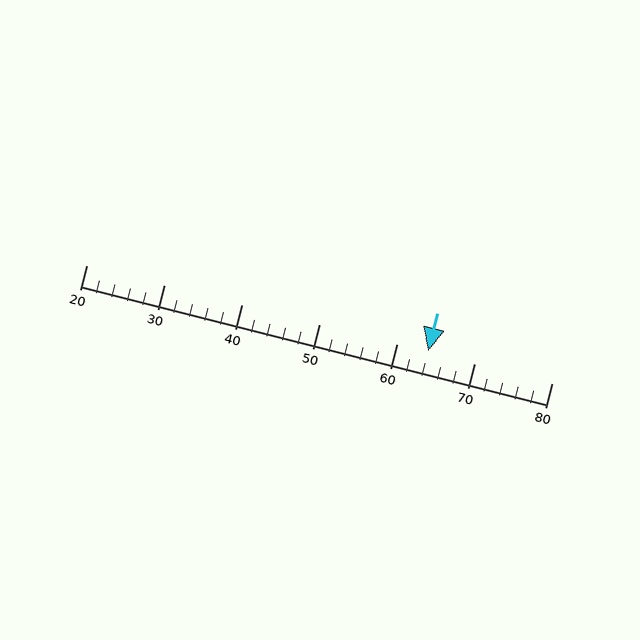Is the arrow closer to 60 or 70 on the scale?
The arrow is closer to 60.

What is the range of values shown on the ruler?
The ruler shows values from 20 to 80.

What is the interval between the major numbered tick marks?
The major tick marks are spaced 10 units apart.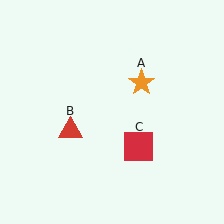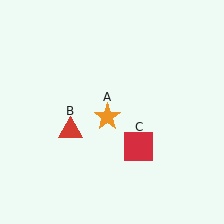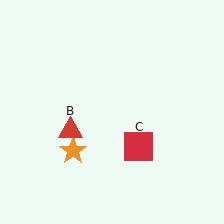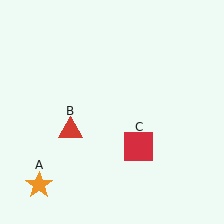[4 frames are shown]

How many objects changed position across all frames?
1 object changed position: orange star (object A).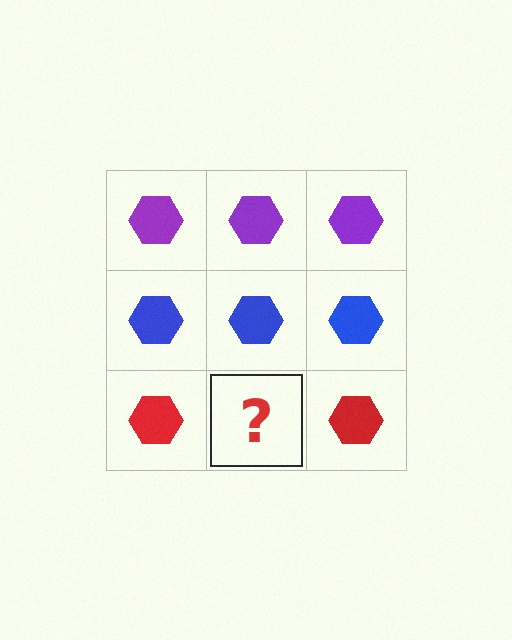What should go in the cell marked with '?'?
The missing cell should contain a red hexagon.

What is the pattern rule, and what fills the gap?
The rule is that each row has a consistent color. The gap should be filled with a red hexagon.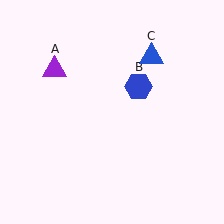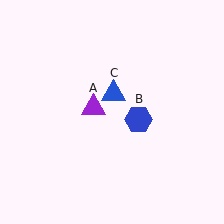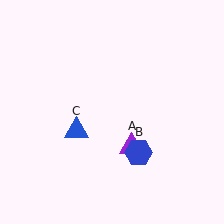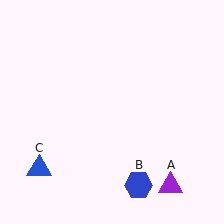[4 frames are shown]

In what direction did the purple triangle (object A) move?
The purple triangle (object A) moved down and to the right.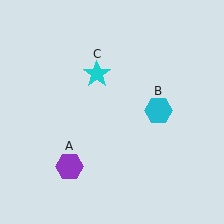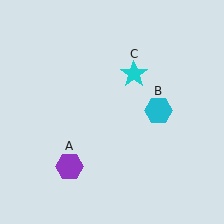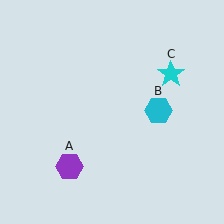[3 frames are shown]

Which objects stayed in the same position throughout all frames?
Purple hexagon (object A) and cyan hexagon (object B) remained stationary.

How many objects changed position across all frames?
1 object changed position: cyan star (object C).